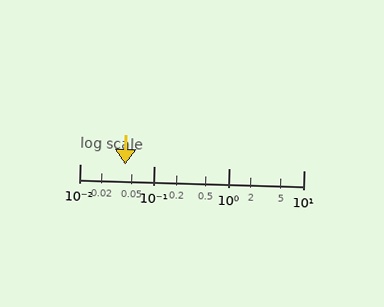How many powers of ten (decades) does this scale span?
The scale spans 3 decades, from 0.01 to 10.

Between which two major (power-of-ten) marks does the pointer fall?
The pointer is between 0.01 and 0.1.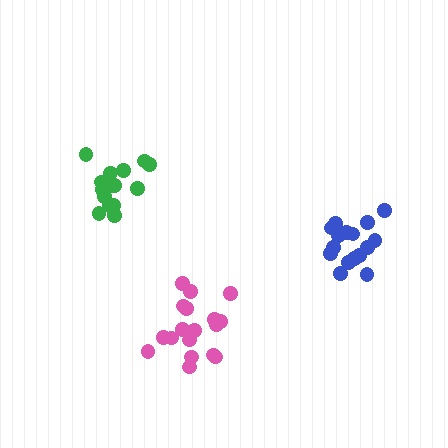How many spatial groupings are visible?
There are 3 spatial groupings.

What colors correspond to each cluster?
The clusters are colored: green, blue, pink.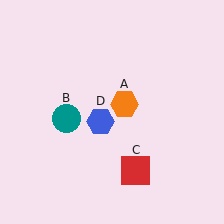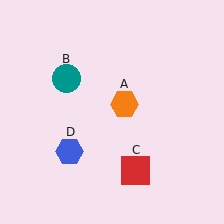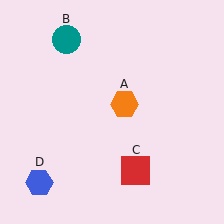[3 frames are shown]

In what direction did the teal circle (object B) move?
The teal circle (object B) moved up.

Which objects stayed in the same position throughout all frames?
Orange hexagon (object A) and red square (object C) remained stationary.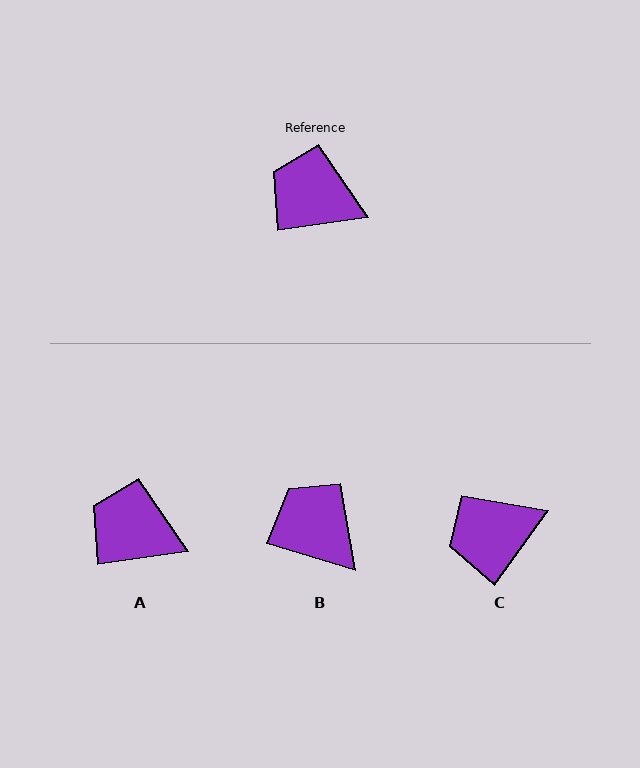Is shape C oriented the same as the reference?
No, it is off by about 46 degrees.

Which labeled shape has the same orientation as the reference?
A.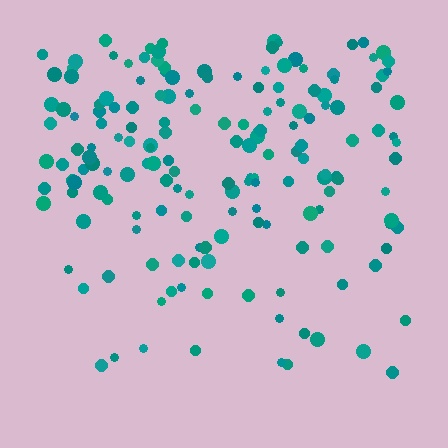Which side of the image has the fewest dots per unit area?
The bottom.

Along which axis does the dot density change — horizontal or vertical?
Vertical.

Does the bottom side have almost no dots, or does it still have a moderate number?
Still a moderate number, just noticeably fewer than the top.